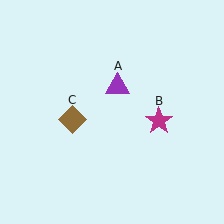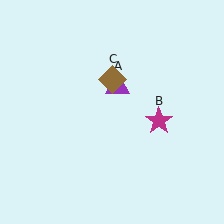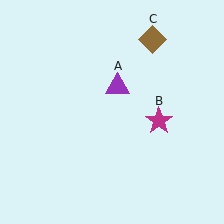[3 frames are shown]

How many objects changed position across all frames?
1 object changed position: brown diamond (object C).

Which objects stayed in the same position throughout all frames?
Purple triangle (object A) and magenta star (object B) remained stationary.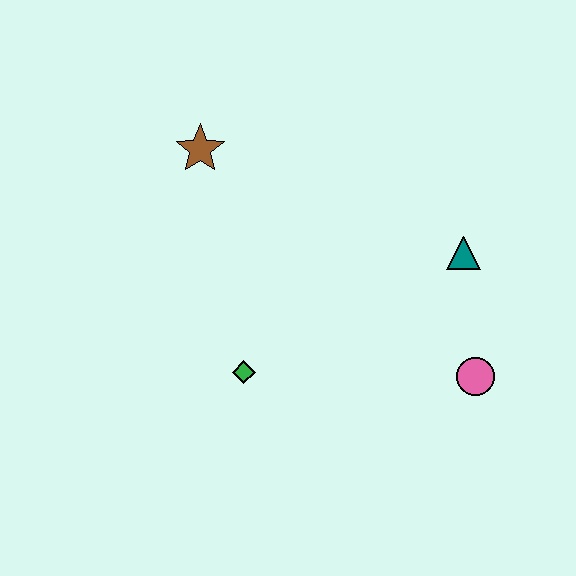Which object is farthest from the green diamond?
The teal triangle is farthest from the green diamond.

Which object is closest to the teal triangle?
The pink circle is closest to the teal triangle.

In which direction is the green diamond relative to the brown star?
The green diamond is below the brown star.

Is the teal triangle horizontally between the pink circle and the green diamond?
Yes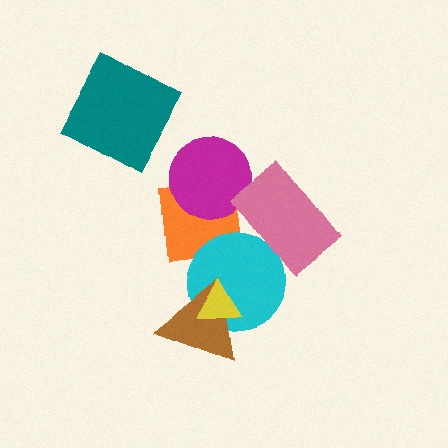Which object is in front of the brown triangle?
The yellow triangle is in front of the brown triangle.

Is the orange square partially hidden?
Yes, it is partially covered by another shape.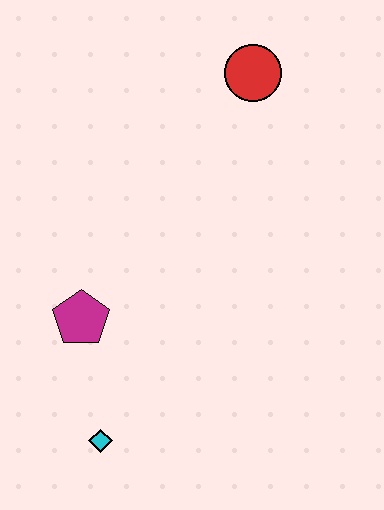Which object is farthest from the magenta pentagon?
The red circle is farthest from the magenta pentagon.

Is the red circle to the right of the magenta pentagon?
Yes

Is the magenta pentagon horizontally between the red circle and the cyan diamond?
No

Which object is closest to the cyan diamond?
The magenta pentagon is closest to the cyan diamond.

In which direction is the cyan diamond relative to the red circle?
The cyan diamond is below the red circle.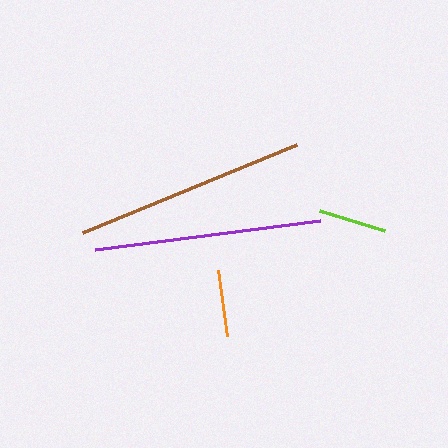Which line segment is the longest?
The brown line is the longest at approximately 231 pixels.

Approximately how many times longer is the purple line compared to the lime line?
The purple line is approximately 3.3 times the length of the lime line.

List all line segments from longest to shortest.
From longest to shortest: brown, purple, lime, orange.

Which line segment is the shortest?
The orange line is the shortest at approximately 67 pixels.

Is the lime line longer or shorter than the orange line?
The lime line is longer than the orange line.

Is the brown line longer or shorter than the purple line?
The brown line is longer than the purple line.